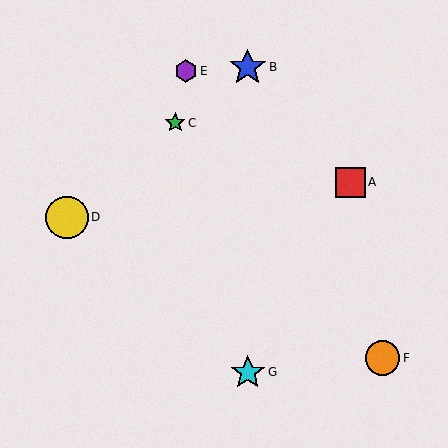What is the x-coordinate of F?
Object F is at x≈383.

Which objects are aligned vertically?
Objects B, G are aligned vertically.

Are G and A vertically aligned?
No, G is at x≈248 and A is at x≈350.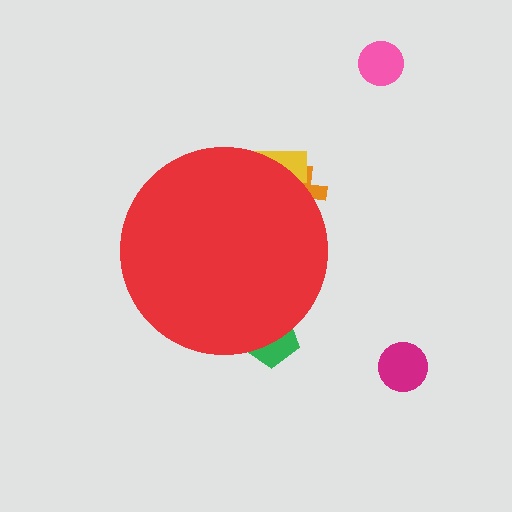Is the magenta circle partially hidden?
No, the magenta circle is fully visible.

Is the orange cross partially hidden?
Yes, the orange cross is partially hidden behind the red circle.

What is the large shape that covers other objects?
A red circle.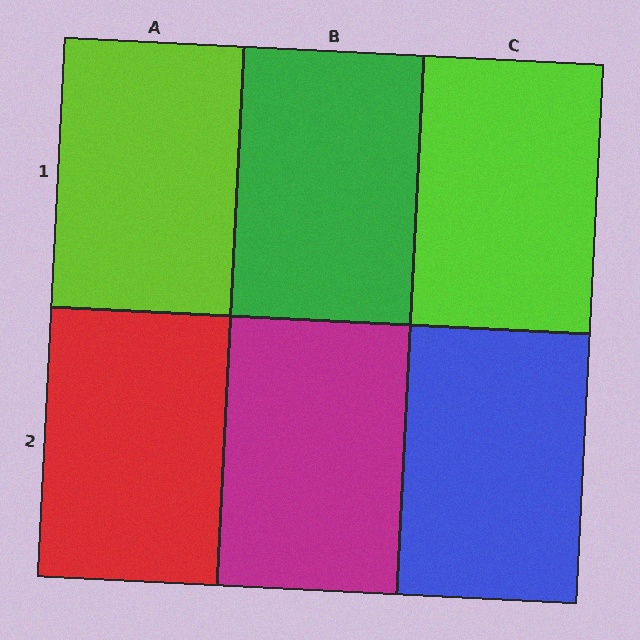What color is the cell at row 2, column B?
Magenta.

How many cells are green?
1 cell is green.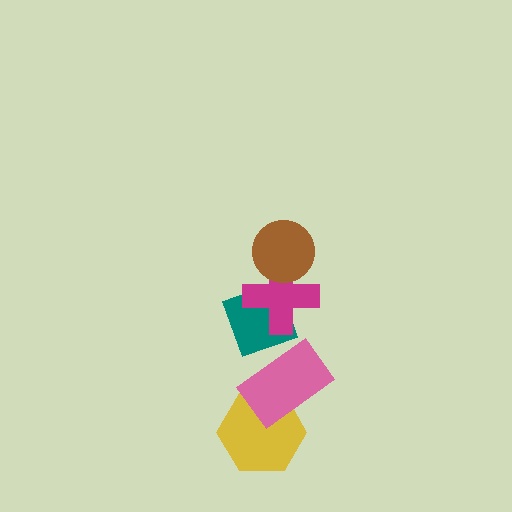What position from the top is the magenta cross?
The magenta cross is 2nd from the top.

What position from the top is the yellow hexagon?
The yellow hexagon is 5th from the top.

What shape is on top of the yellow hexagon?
The pink rectangle is on top of the yellow hexagon.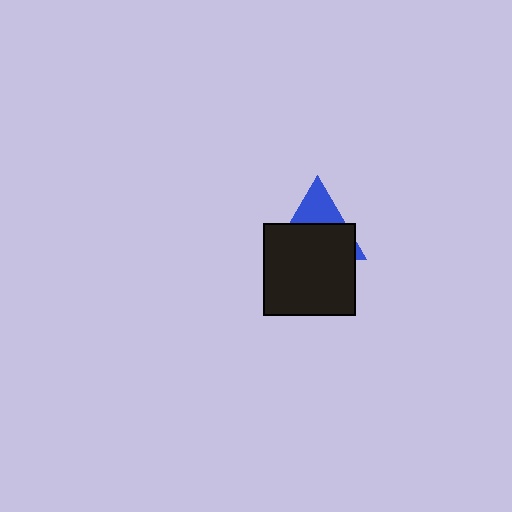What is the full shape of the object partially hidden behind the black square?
The partially hidden object is a blue triangle.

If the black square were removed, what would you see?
You would see the complete blue triangle.